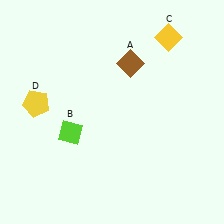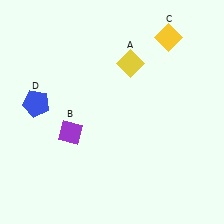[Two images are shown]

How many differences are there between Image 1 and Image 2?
There are 3 differences between the two images.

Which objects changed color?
A changed from brown to yellow. B changed from lime to purple. D changed from yellow to blue.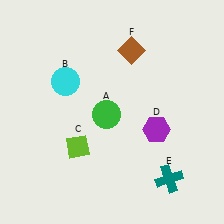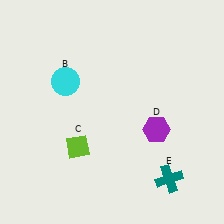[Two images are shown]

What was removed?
The brown diamond (F), the green circle (A) were removed in Image 2.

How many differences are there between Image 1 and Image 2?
There are 2 differences between the two images.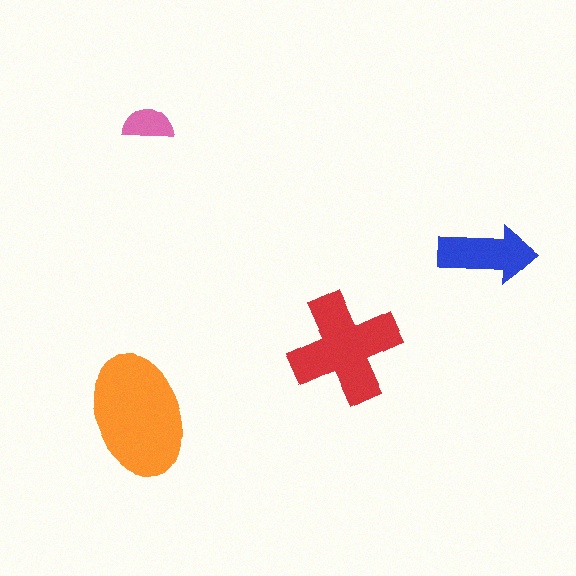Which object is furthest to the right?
The blue arrow is rightmost.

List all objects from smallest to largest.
The pink semicircle, the blue arrow, the red cross, the orange ellipse.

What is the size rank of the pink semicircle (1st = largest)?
4th.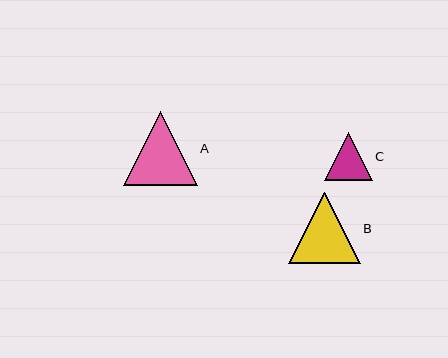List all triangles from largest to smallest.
From largest to smallest: A, B, C.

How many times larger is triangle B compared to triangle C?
Triangle B is approximately 1.5 times the size of triangle C.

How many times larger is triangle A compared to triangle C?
Triangle A is approximately 1.5 times the size of triangle C.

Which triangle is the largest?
Triangle A is the largest with a size of approximately 73 pixels.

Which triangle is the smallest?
Triangle C is the smallest with a size of approximately 48 pixels.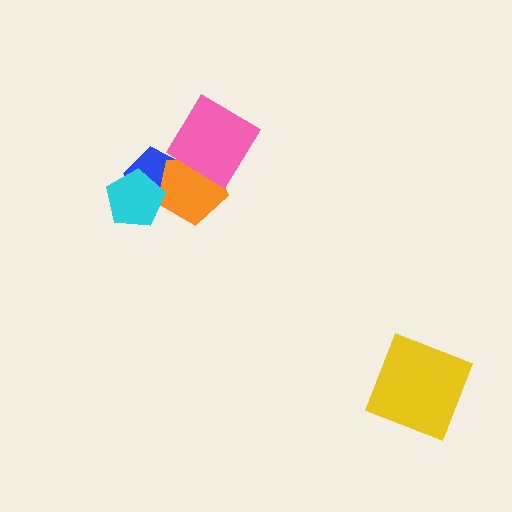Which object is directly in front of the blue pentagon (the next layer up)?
The orange pentagon is directly in front of the blue pentagon.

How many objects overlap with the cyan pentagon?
2 objects overlap with the cyan pentagon.